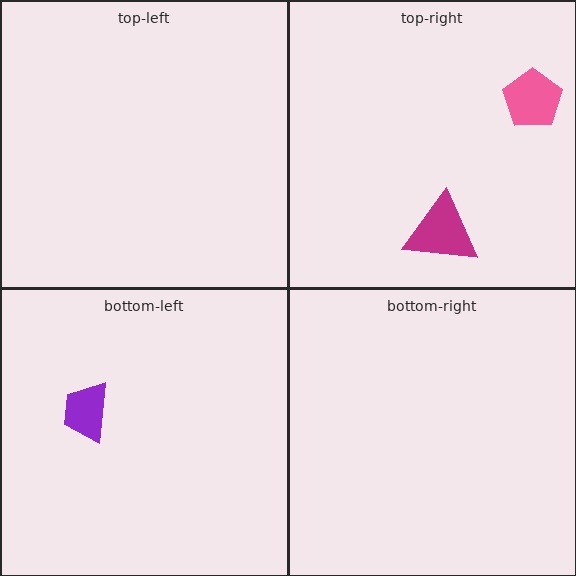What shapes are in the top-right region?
The pink pentagon, the magenta triangle.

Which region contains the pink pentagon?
The top-right region.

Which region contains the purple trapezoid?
The bottom-left region.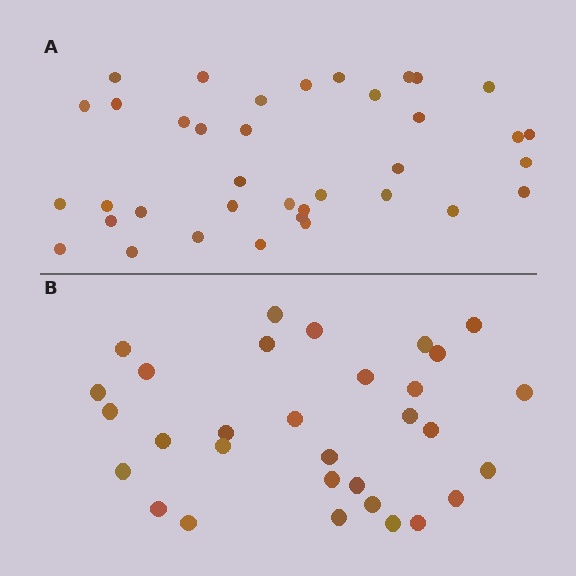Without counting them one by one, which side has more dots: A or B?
Region A (the top region) has more dots.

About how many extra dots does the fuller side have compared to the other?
Region A has about 6 more dots than region B.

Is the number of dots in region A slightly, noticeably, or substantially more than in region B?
Region A has only slightly more — the two regions are fairly close. The ratio is roughly 1.2 to 1.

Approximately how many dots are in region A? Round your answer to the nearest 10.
About 40 dots. (The exact count is 37, which rounds to 40.)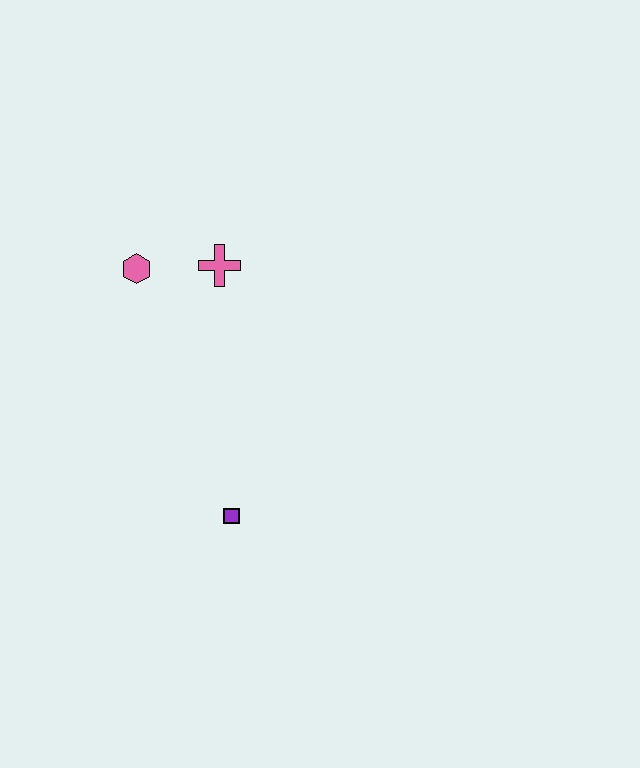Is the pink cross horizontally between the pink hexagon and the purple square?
Yes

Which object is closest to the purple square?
The pink cross is closest to the purple square.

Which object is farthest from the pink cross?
The purple square is farthest from the pink cross.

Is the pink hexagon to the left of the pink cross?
Yes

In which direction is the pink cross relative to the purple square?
The pink cross is above the purple square.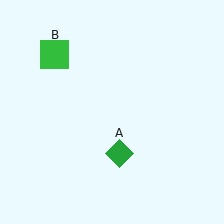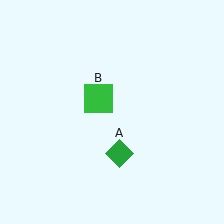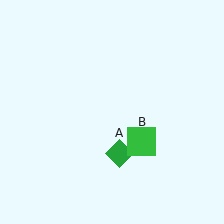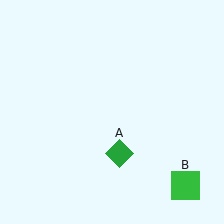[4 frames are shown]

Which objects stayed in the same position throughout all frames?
Green diamond (object A) remained stationary.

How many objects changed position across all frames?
1 object changed position: green square (object B).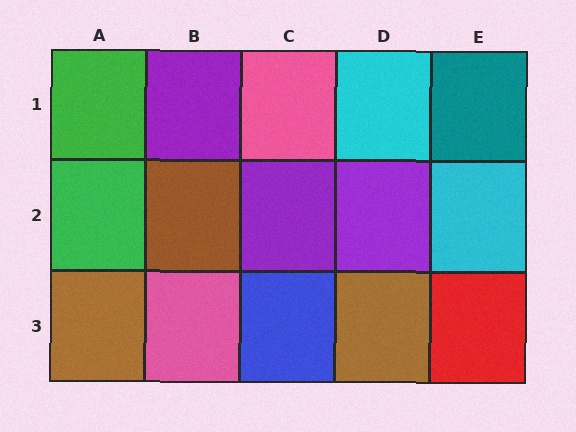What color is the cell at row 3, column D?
Brown.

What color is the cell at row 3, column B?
Pink.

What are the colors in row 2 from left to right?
Green, brown, purple, purple, cyan.